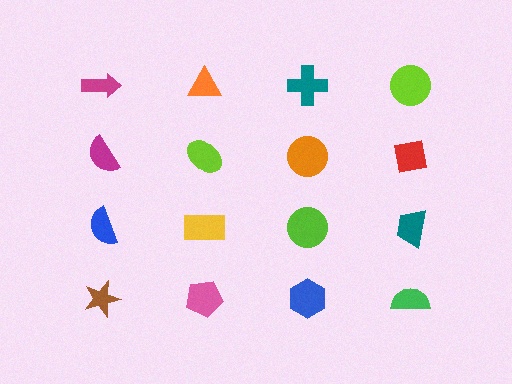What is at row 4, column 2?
A pink pentagon.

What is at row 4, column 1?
A brown star.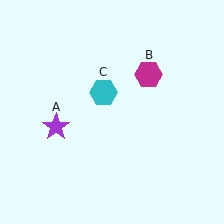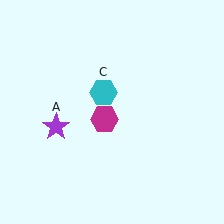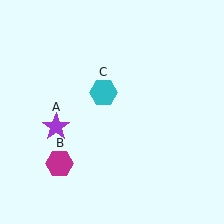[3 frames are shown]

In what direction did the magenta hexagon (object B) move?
The magenta hexagon (object B) moved down and to the left.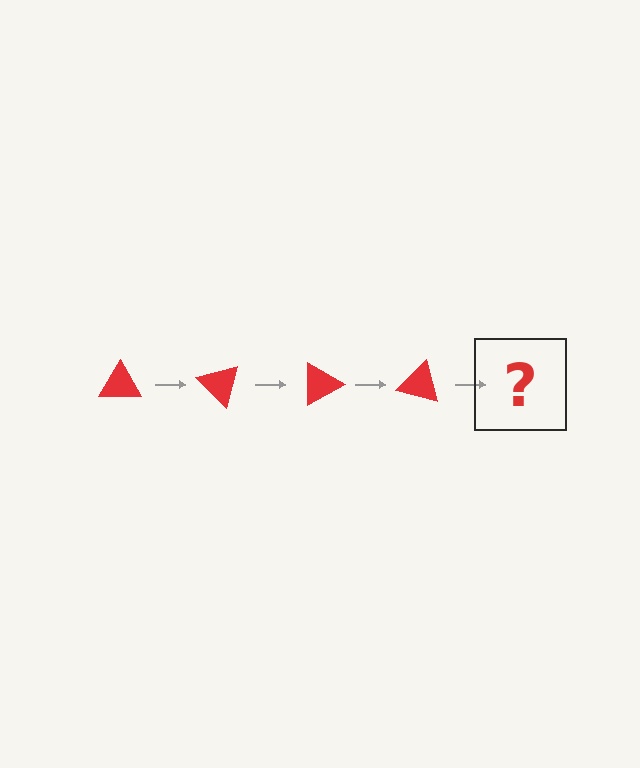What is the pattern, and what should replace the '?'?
The pattern is that the triangle rotates 45 degrees each step. The '?' should be a red triangle rotated 180 degrees.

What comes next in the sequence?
The next element should be a red triangle rotated 180 degrees.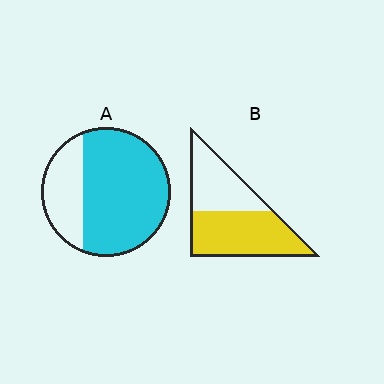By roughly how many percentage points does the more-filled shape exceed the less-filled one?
By roughly 15 percentage points (A over B).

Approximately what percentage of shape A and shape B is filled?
A is approximately 70% and B is approximately 60%.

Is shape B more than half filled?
Yes.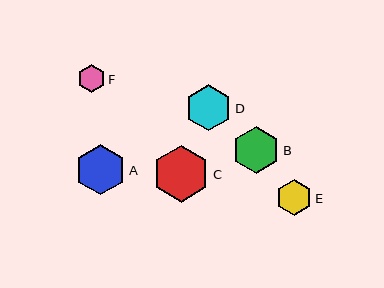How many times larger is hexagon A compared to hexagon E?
Hexagon A is approximately 1.4 times the size of hexagon E.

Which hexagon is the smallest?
Hexagon F is the smallest with a size of approximately 28 pixels.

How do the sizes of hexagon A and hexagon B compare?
Hexagon A and hexagon B are approximately the same size.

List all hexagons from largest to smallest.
From largest to smallest: C, A, B, D, E, F.